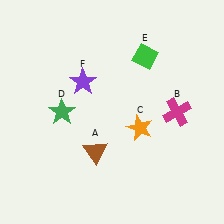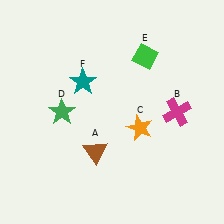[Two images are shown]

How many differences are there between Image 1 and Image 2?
There is 1 difference between the two images.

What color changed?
The star (F) changed from purple in Image 1 to teal in Image 2.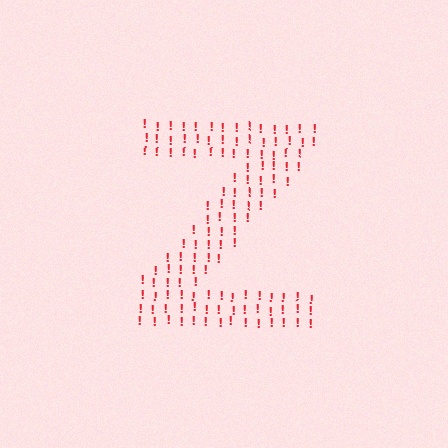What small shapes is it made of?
It is made of small exclamation marks.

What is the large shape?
The large shape is the letter Z.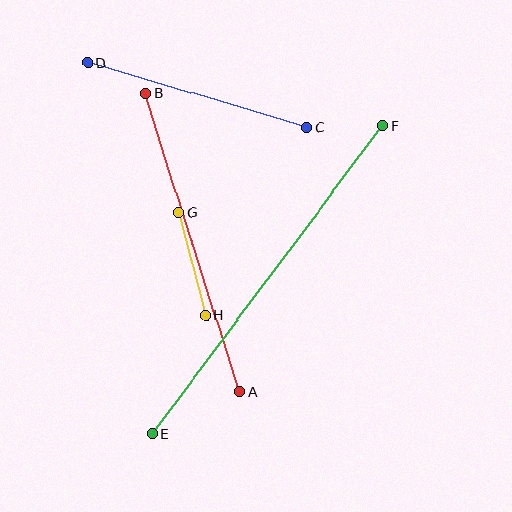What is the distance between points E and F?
The distance is approximately 384 pixels.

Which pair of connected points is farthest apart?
Points E and F are farthest apart.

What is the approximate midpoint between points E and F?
The midpoint is at approximately (268, 280) pixels.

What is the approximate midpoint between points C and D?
The midpoint is at approximately (197, 95) pixels.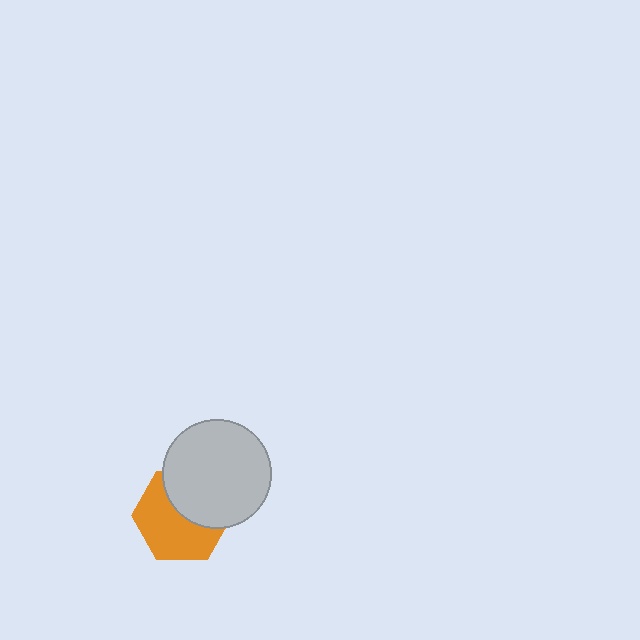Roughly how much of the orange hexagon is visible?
About half of it is visible (roughly 58%).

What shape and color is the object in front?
The object in front is a light gray circle.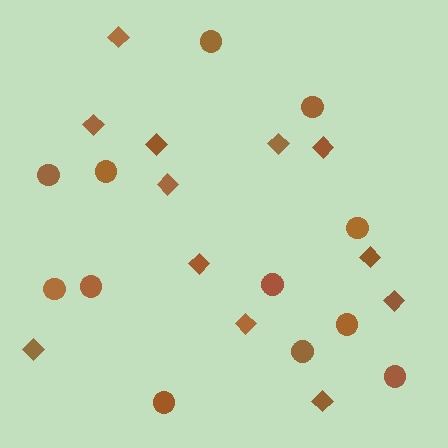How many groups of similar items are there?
There are 2 groups: one group of circles (12) and one group of diamonds (12).